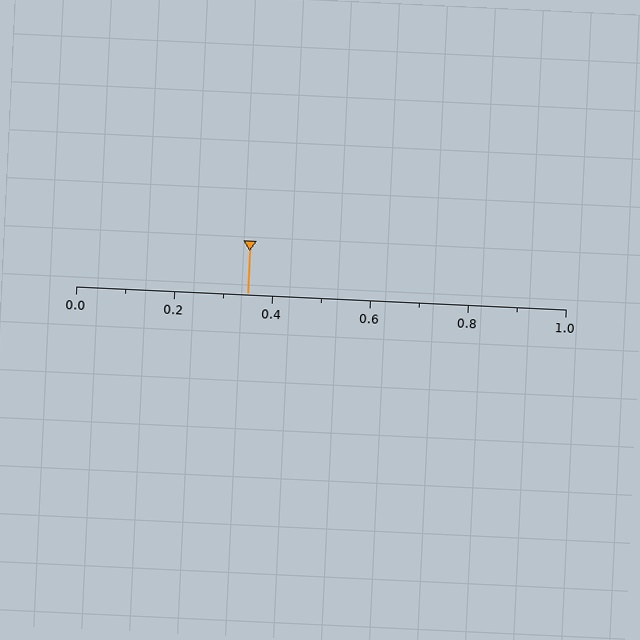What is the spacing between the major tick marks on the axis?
The major ticks are spaced 0.2 apart.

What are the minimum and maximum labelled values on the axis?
The axis runs from 0.0 to 1.0.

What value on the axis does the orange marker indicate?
The marker indicates approximately 0.35.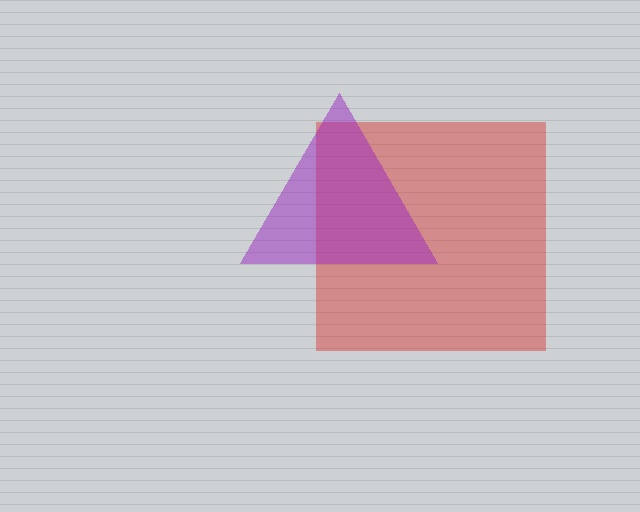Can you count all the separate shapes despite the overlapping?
Yes, there are 2 separate shapes.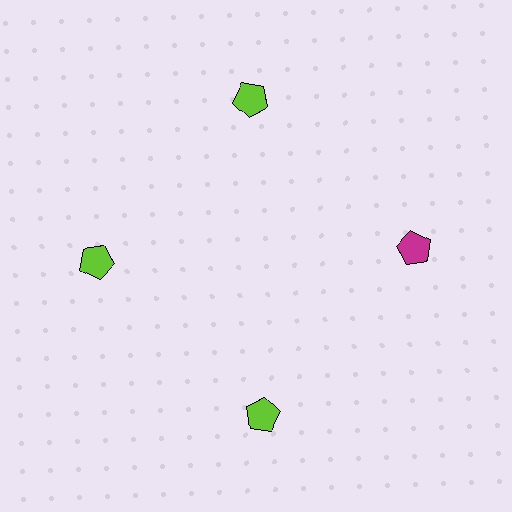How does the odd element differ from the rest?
It has a different color: magenta instead of lime.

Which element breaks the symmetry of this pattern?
The magenta pentagon at roughly the 3 o'clock position breaks the symmetry. All other shapes are lime pentagons.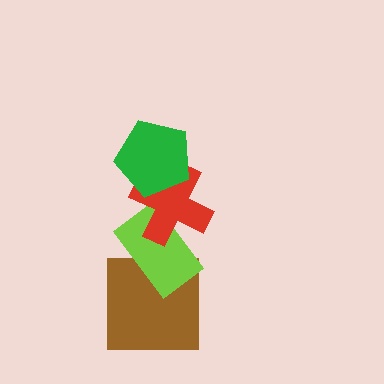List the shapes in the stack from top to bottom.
From top to bottom: the green pentagon, the red cross, the lime rectangle, the brown square.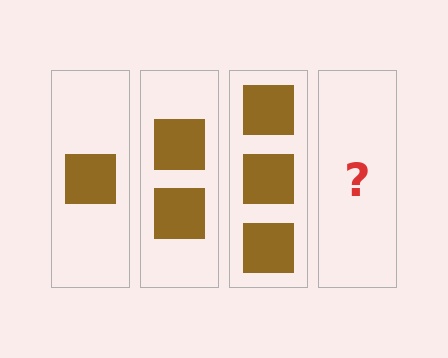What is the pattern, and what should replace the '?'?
The pattern is that each step adds one more square. The '?' should be 4 squares.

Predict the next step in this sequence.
The next step is 4 squares.